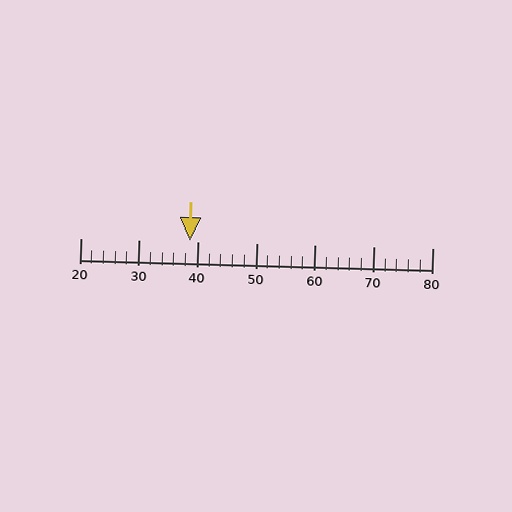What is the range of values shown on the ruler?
The ruler shows values from 20 to 80.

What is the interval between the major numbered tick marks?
The major tick marks are spaced 10 units apart.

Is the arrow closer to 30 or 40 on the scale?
The arrow is closer to 40.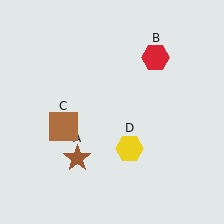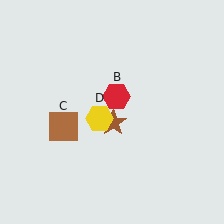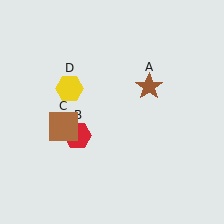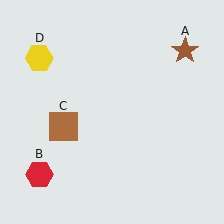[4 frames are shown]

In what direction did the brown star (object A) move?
The brown star (object A) moved up and to the right.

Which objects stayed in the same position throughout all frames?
Brown square (object C) remained stationary.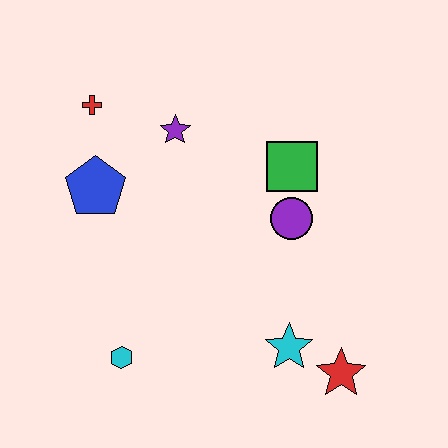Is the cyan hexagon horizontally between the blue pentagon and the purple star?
Yes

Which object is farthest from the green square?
The cyan hexagon is farthest from the green square.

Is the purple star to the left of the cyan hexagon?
No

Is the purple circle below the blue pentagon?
Yes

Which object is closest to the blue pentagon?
The red cross is closest to the blue pentagon.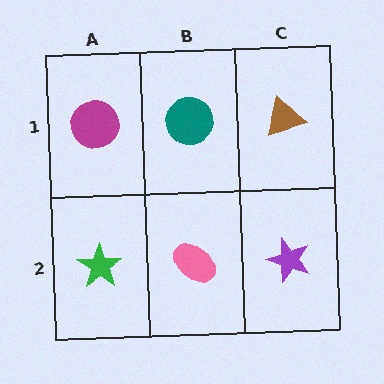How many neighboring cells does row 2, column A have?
2.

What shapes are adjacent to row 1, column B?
A pink ellipse (row 2, column B), a magenta circle (row 1, column A), a brown triangle (row 1, column C).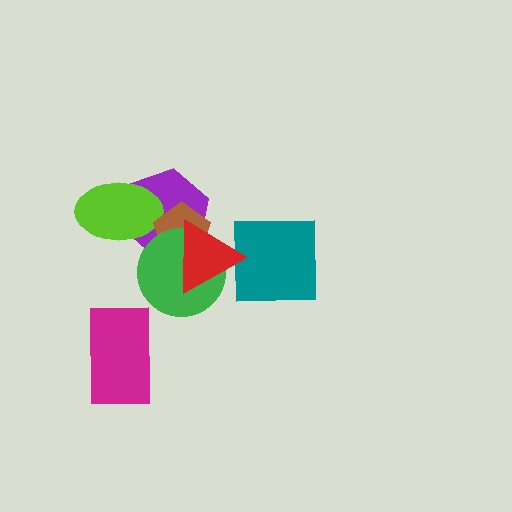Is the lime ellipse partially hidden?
Yes, it is partially covered by another shape.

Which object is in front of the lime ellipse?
The brown pentagon is in front of the lime ellipse.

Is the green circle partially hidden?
Yes, it is partially covered by another shape.